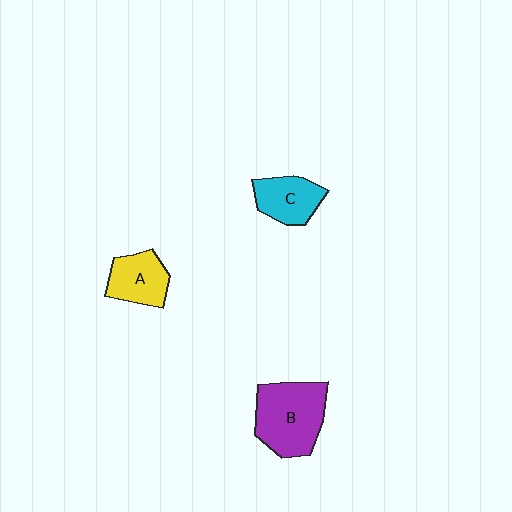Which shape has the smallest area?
Shape A (yellow).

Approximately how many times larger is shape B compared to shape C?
Approximately 1.7 times.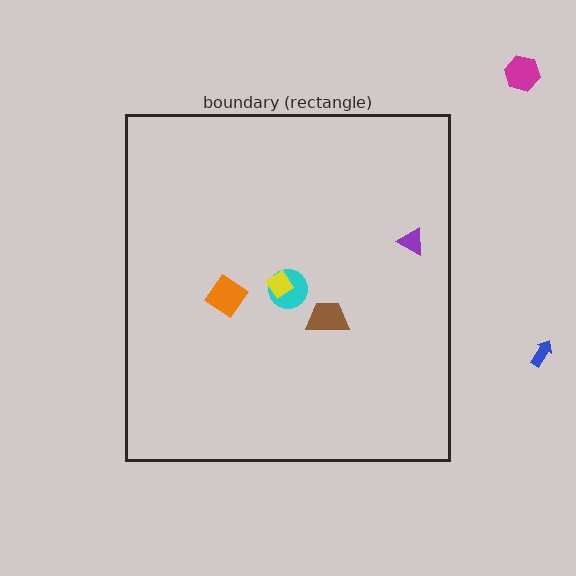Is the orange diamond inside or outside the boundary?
Inside.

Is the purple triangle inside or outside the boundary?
Inside.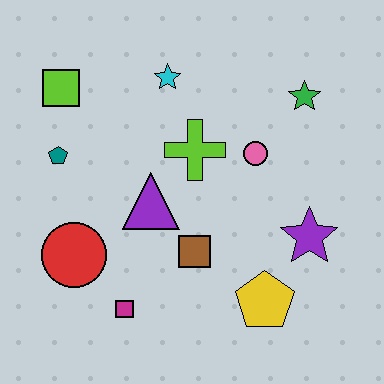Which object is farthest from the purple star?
The lime square is farthest from the purple star.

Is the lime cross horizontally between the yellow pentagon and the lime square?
Yes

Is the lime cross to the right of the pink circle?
No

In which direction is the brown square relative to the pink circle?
The brown square is below the pink circle.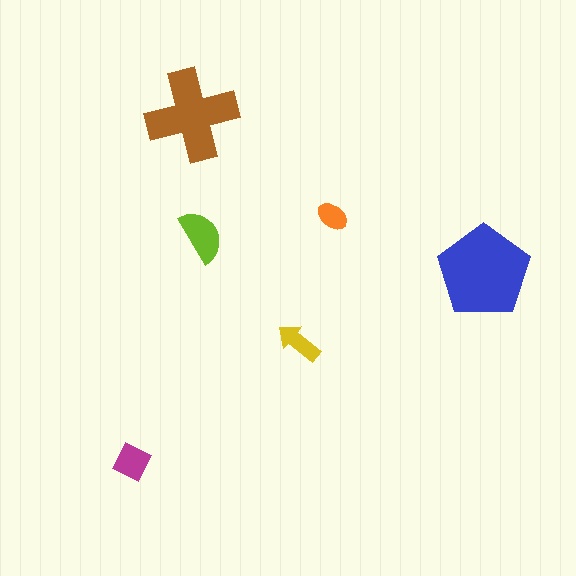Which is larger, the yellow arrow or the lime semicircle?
The lime semicircle.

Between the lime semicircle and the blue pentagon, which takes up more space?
The blue pentagon.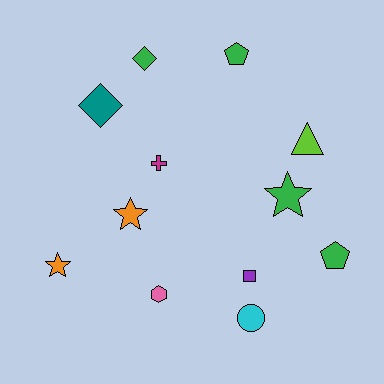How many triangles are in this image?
There is 1 triangle.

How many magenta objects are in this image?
There is 1 magenta object.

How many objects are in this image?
There are 12 objects.